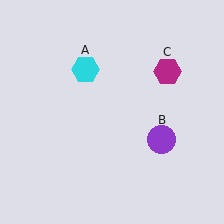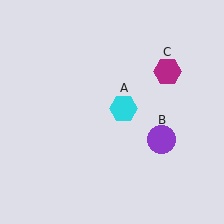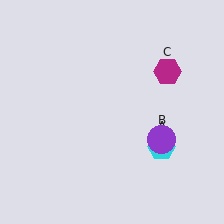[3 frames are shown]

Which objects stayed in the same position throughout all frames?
Purple circle (object B) and magenta hexagon (object C) remained stationary.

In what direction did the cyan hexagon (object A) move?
The cyan hexagon (object A) moved down and to the right.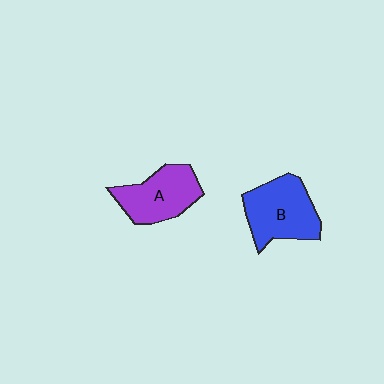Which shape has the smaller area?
Shape A (purple).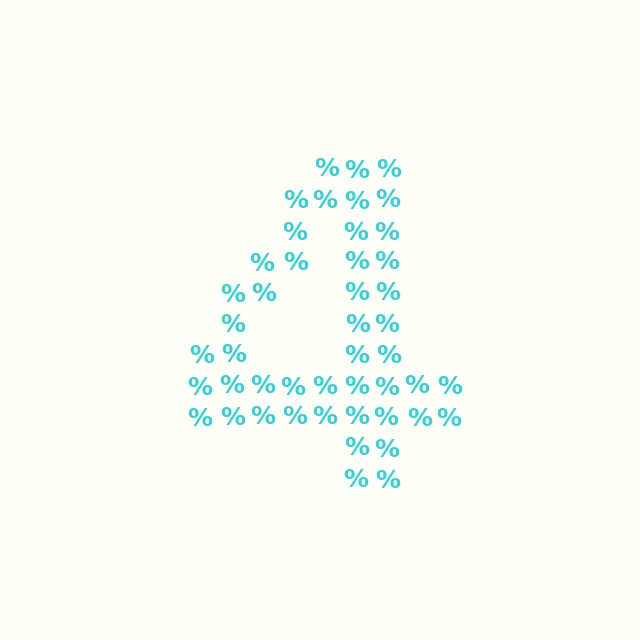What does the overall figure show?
The overall figure shows the digit 4.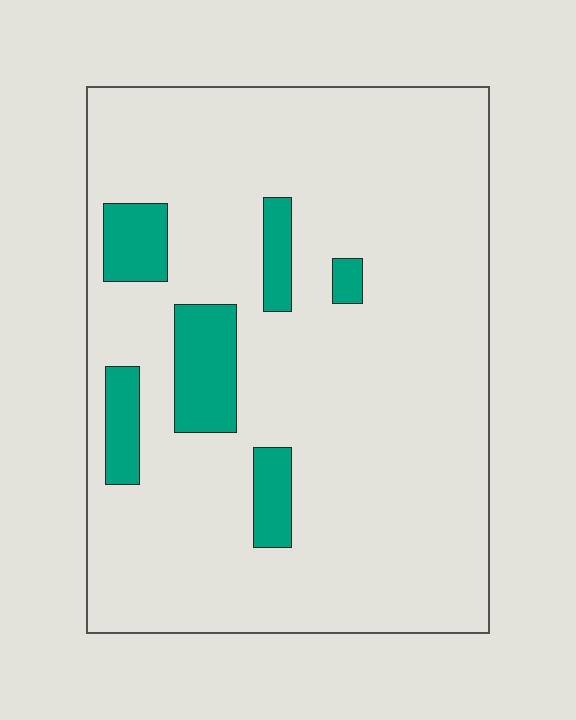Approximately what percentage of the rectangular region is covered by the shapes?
Approximately 10%.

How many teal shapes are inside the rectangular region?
6.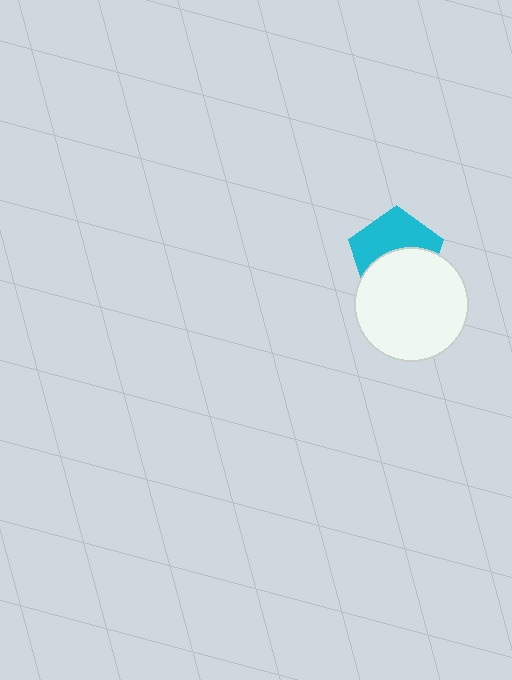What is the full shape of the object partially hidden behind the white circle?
The partially hidden object is a cyan pentagon.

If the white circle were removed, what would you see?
You would see the complete cyan pentagon.